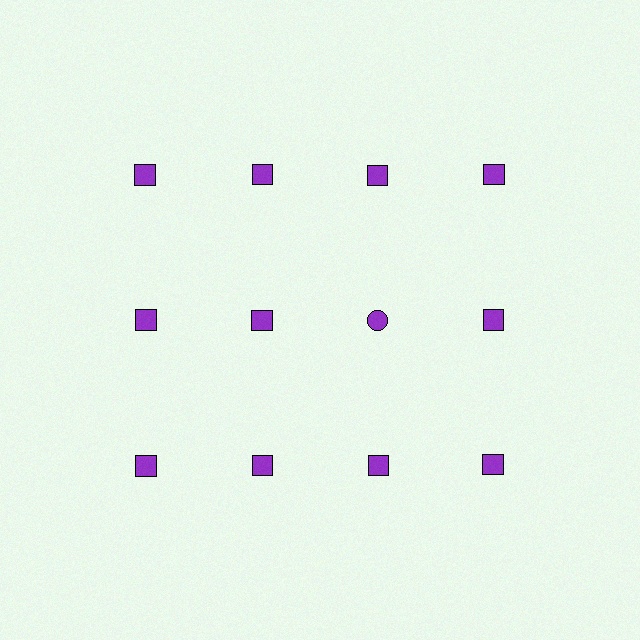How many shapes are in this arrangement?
There are 12 shapes arranged in a grid pattern.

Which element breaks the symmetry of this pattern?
The purple circle in the second row, center column breaks the symmetry. All other shapes are purple squares.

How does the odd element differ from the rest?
It has a different shape: circle instead of square.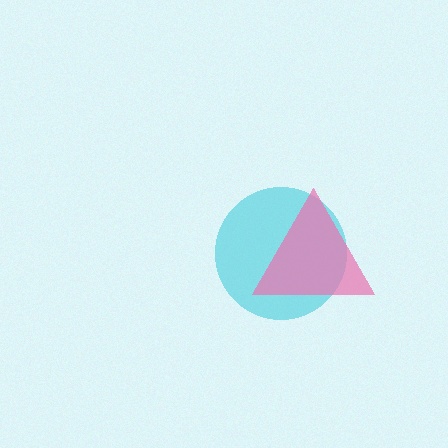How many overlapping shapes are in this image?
There are 2 overlapping shapes in the image.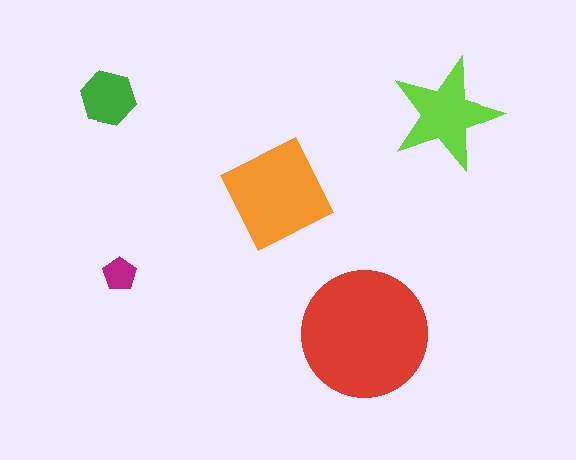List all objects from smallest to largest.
The magenta pentagon, the green hexagon, the lime star, the orange diamond, the red circle.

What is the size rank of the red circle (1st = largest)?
1st.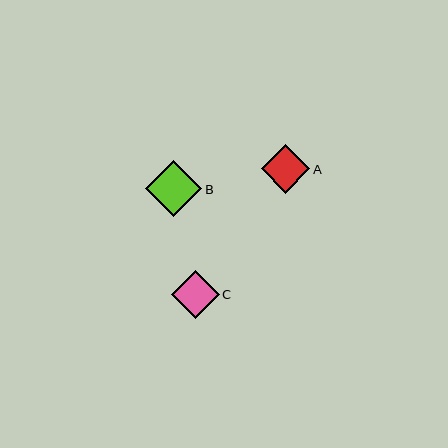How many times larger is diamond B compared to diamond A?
Diamond B is approximately 1.1 times the size of diamond A.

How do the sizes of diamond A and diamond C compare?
Diamond A and diamond C are approximately the same size.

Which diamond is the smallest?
Diamond C is the smallest with a size of approximately 47 pixels.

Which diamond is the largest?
Diamond B is the largest with a size of approximately 56 pixels.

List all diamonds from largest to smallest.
From largest to smallest: B, A, C.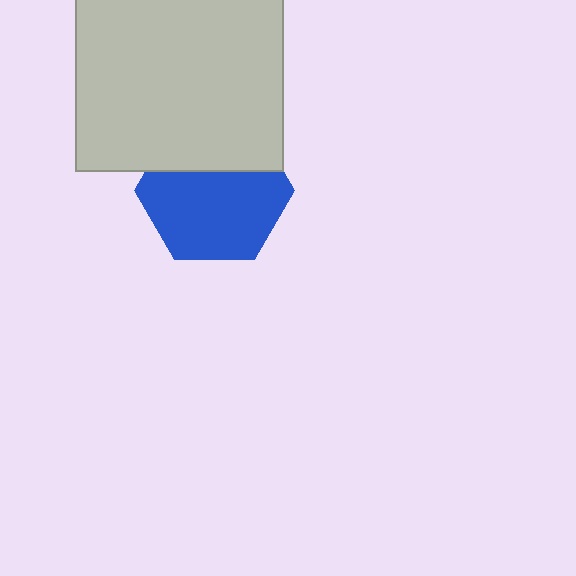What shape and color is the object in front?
The object in front is a light gray rectangle.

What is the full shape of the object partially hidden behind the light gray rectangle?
The partially hidden object is a blue hexagon.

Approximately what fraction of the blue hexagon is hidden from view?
Roughly 33% of the blue hexagon is hidden behind the light gray rectangle.